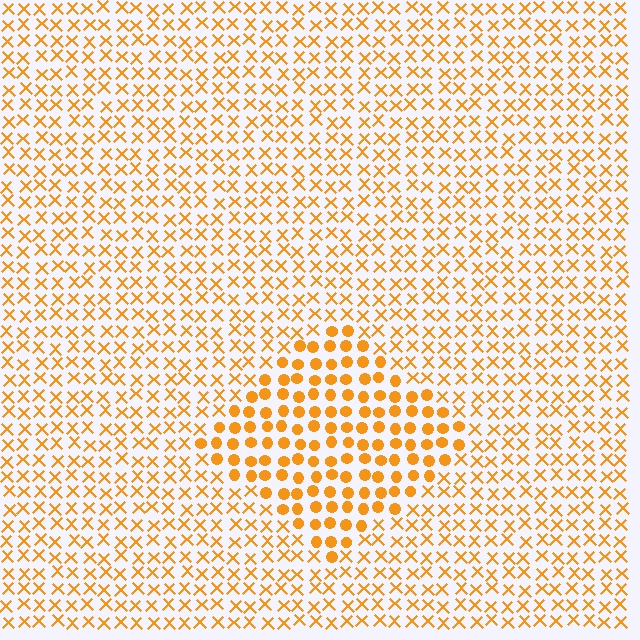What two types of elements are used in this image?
The image uses circles inside the diamond region and X marks outside it.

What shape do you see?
I see a diamond.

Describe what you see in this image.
The image is filled with small orange elements arranged in a uniform grid. A diamond-shaped region contains circles, while the surrounding area contains X marks. The boundary is defined purely by the change in element shape.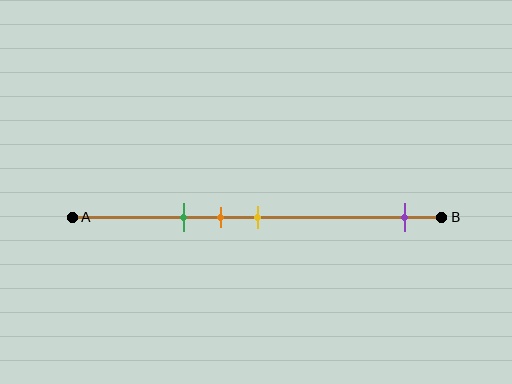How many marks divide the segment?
There are 4 marks dividing the segment.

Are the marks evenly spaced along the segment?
No, the marks are not evenly spaced.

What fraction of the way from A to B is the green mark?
The green mark is approximately 30% (0.3) of the way from A to B.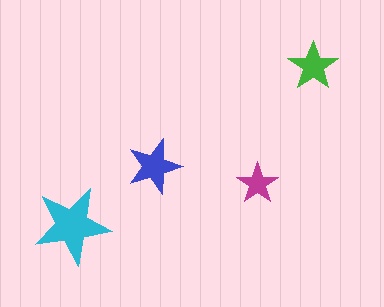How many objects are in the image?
There are 4 objects in the image.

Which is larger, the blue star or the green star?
The blue one.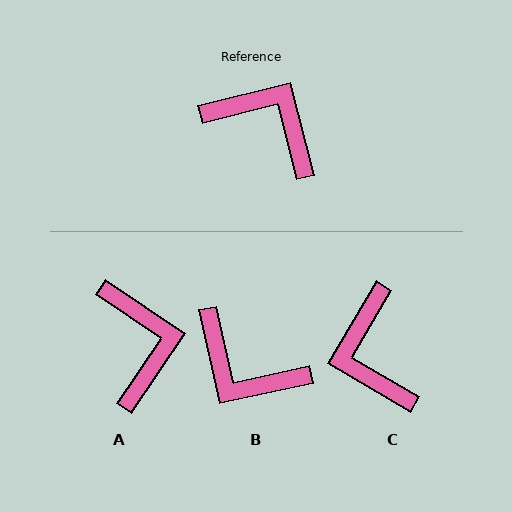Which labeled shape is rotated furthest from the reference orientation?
B, about 178 degrees away.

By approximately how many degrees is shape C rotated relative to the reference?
Approximately 135 degrees counter-clockwise.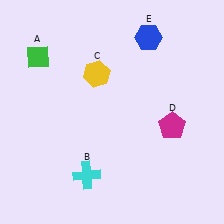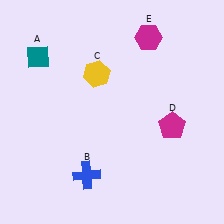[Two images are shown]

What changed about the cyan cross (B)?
In Image 1, B is cyan. In Image 2, it changed to blue.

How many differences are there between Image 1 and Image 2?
There are 3 differences between the two images.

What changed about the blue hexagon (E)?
In Image 1, E is blue. In Image 2, it changed to magenta.